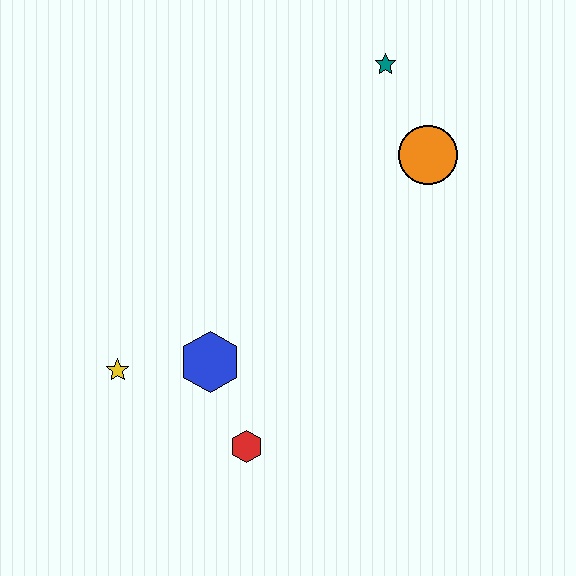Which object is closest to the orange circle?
The teal star is closest to the orange circle.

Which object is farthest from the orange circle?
The yellow star is farthest from the orange circle.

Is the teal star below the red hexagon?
No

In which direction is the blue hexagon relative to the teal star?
The blue hexagon is below the teal star.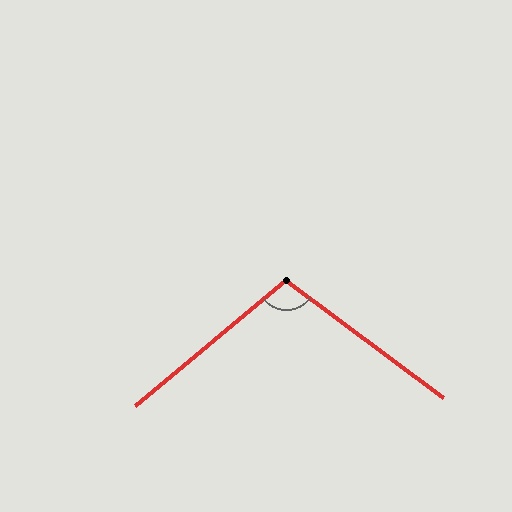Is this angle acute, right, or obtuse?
It is obtuse.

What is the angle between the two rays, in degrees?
Approximately 103 degrees.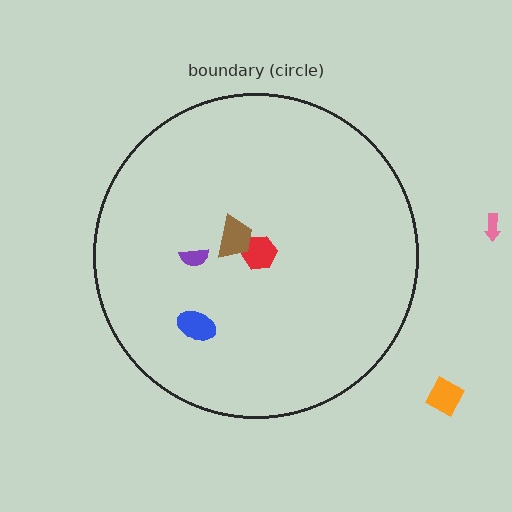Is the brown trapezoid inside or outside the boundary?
Inside.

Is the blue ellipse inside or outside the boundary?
Inside.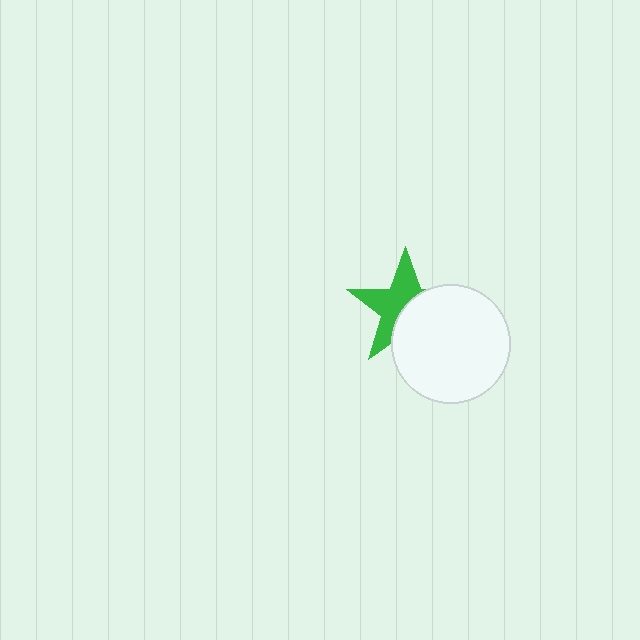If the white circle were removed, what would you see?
You would see the complete green star.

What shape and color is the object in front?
The object in front is a white circle.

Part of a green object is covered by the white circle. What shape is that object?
It is a star.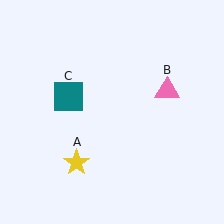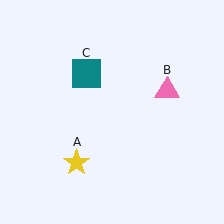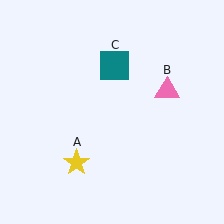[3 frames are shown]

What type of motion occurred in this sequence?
The teal square (object C) rotated clockwise around the center of the scene.